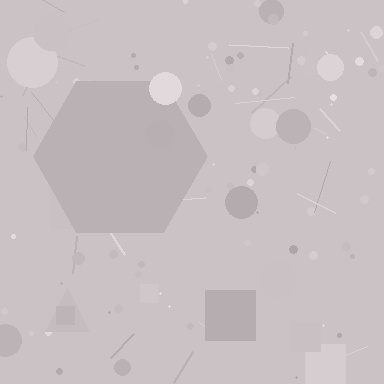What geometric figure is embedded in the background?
A hexagon is embedded in the background.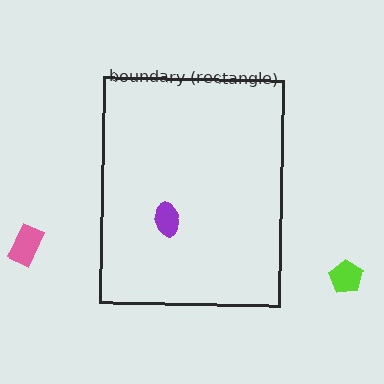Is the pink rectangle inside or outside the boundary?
Outside.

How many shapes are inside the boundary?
1 inside, 2 outside.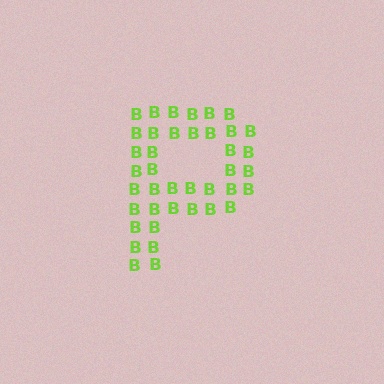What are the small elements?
The small elements are letter B's.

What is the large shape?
The large shape is the letter P.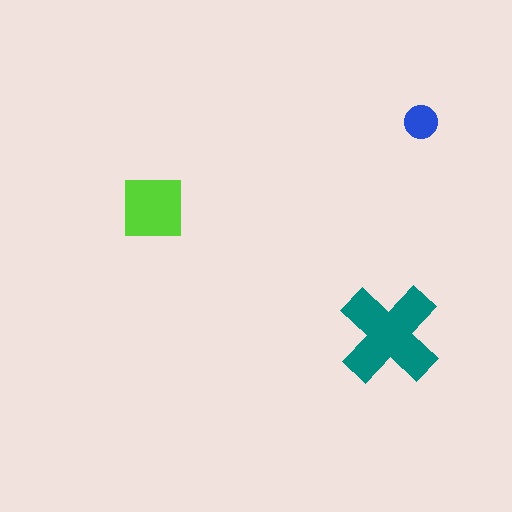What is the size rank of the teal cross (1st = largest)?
1st.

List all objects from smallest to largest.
The blue circle, the lime square, the teal cross.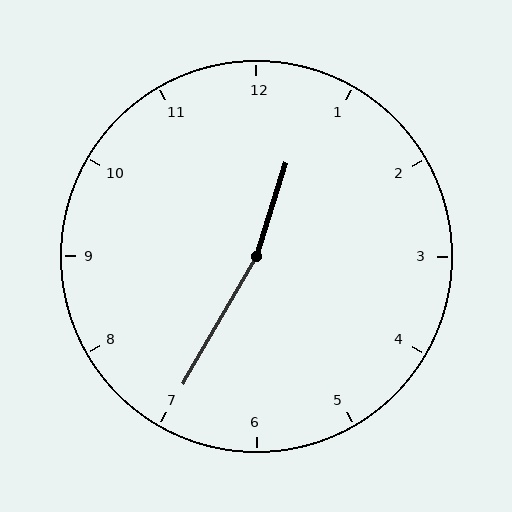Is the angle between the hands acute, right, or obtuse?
It is obtuse.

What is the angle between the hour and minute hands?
Approximately 168 degrees.